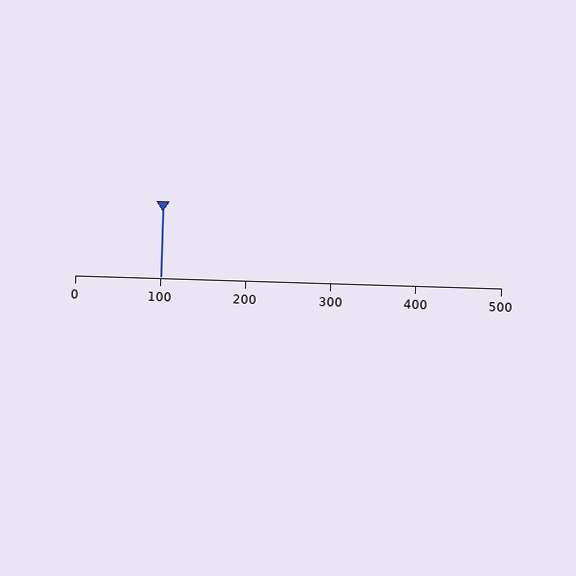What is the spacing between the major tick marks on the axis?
The major ticks are spaced 100 apart.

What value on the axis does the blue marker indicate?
The marker indicates approximately 100.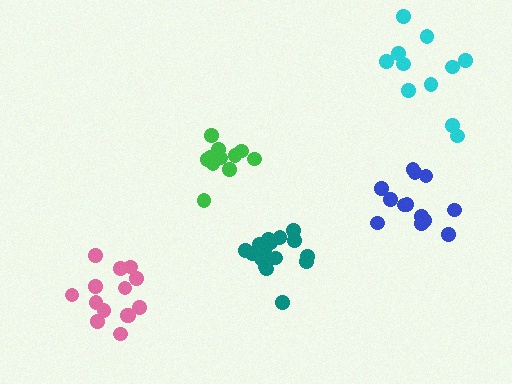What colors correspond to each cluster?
The clusters are colored: green, teal, blue, cyan, pink.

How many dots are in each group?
Group 1: 12 dots, Group 2: 16 dots, Group 3: 13 dots, Group 4: 11 dots, Group 5: 15 dots (67 total).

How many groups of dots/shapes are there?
There are 5 groups.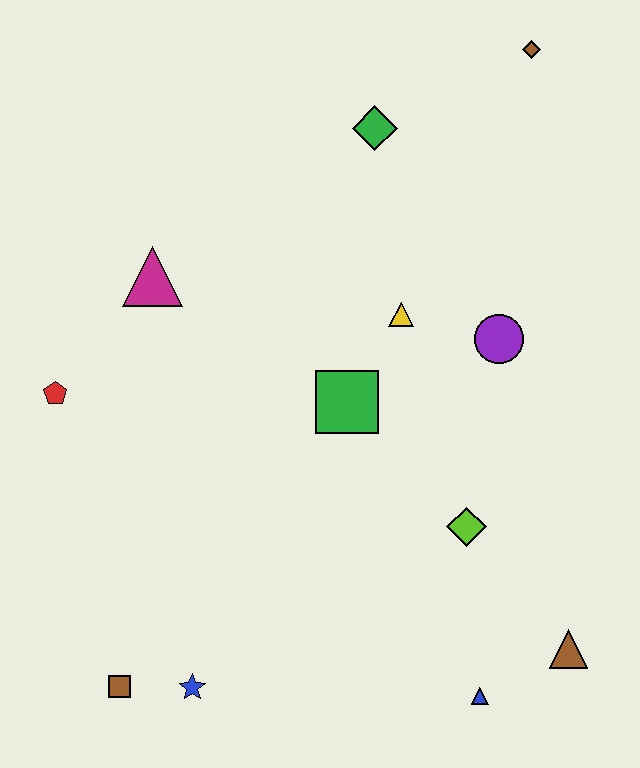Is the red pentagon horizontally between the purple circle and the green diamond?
No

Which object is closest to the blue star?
The brown square is closest to the blue star.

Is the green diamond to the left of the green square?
No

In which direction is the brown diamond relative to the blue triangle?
The brown diamond is above the blue triangle.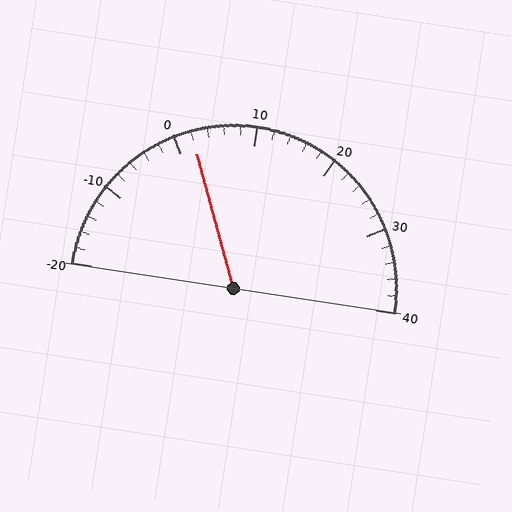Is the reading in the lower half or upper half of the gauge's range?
The reading is in the lower half of the range (-20 to 40).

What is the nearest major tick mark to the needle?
The nearest major tick mark is 0.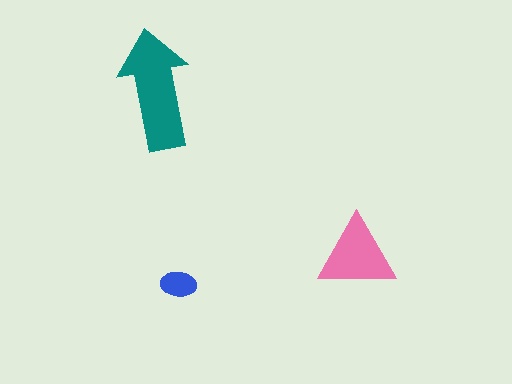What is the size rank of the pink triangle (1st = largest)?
2nd.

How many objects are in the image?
There are 3 objects in the image.